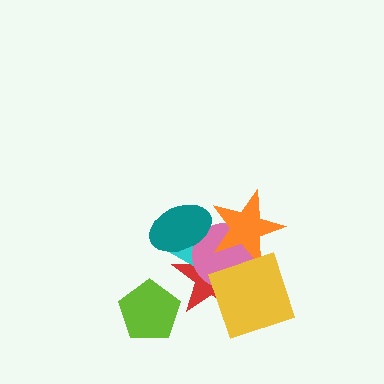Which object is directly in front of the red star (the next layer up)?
The cyan rectangle is directly in front of the red star.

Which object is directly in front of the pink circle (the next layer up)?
The orange star is directly in front of the pink circle.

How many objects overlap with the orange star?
4 objects overlap with the orange star.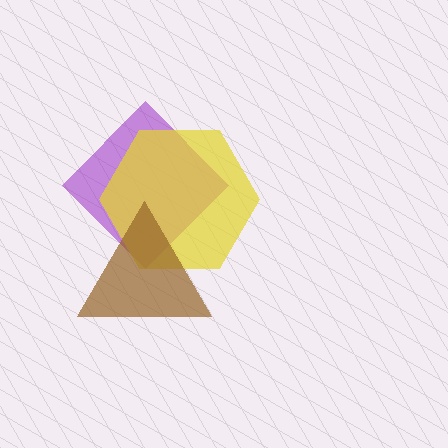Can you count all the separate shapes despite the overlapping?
Yes, there are 3 separate shapes.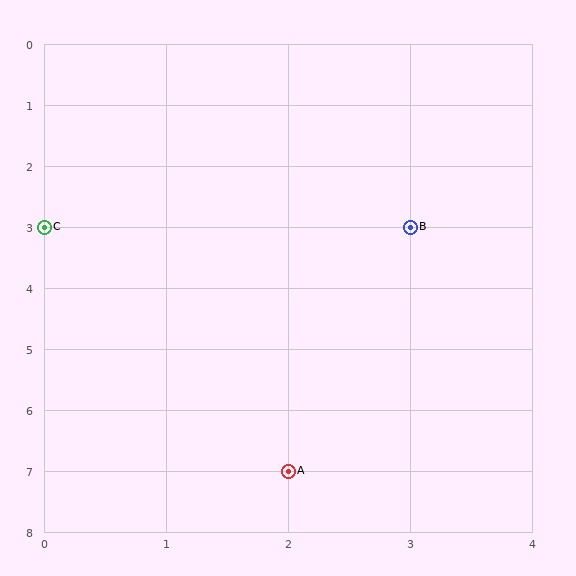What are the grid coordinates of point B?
Point B is at grid coordinates (3, 3).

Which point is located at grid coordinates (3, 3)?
Point B is at (3, 3).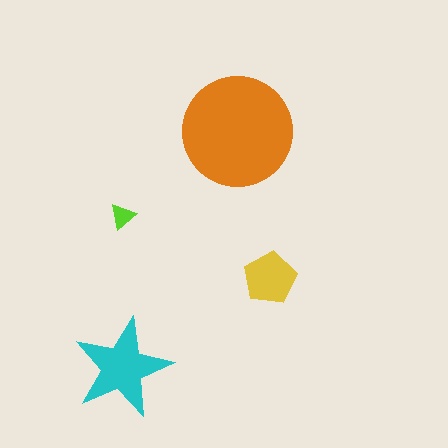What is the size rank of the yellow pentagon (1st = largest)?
3rd.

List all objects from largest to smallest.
The orange circle, the cyan star, the yellow pentagon, the lime triangle.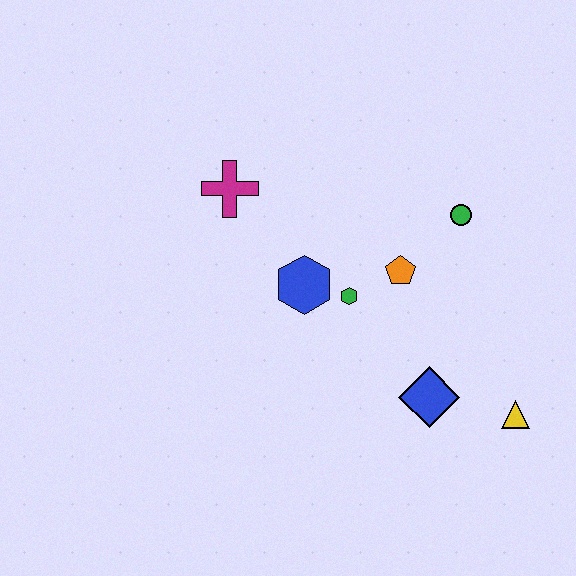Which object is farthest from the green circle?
The magenta cross is farthest from the green circle.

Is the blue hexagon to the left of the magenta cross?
No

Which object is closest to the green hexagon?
The blue hexagon is closest to the green hexagon.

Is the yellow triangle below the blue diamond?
Yes